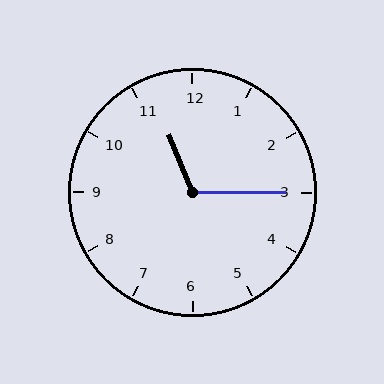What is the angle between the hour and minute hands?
Approximately 112 degrees.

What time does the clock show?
11:15.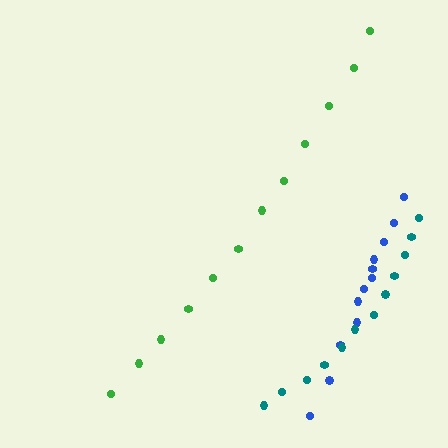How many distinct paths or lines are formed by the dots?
There are 3 distinct paths.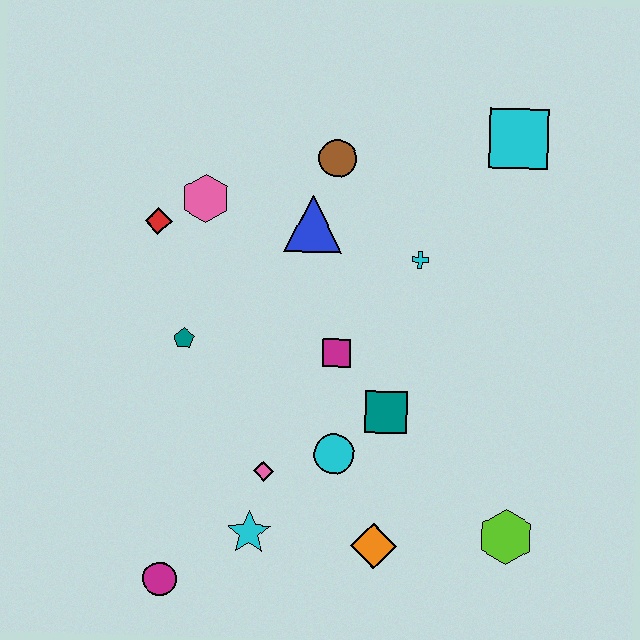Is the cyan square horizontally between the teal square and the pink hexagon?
No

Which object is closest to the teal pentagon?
The red diamond is closest to the teal pentagon.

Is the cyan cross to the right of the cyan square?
No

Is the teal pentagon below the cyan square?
Yes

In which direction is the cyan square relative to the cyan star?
The cyan square is above the cyan star.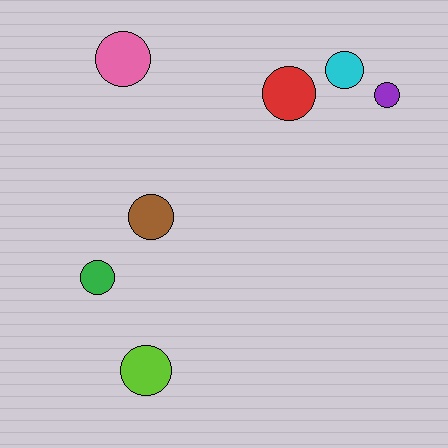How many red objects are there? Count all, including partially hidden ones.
There is 1 red object.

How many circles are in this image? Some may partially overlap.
There are 7 circles.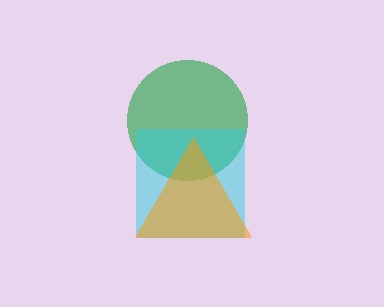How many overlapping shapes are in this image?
There are 3 overlapping shapes in the image.